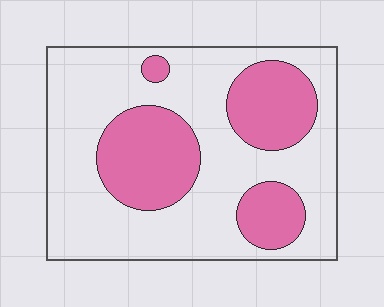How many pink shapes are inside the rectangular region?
4.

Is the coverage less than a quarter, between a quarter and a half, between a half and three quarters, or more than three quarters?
Between a quarter and a half.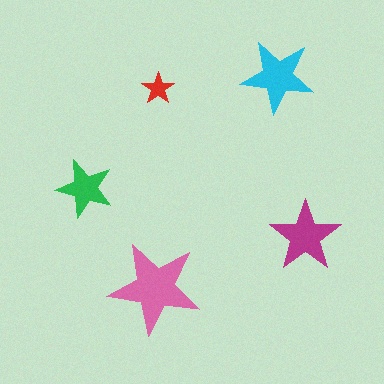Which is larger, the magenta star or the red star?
The magenta one.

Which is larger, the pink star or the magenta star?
The pink one.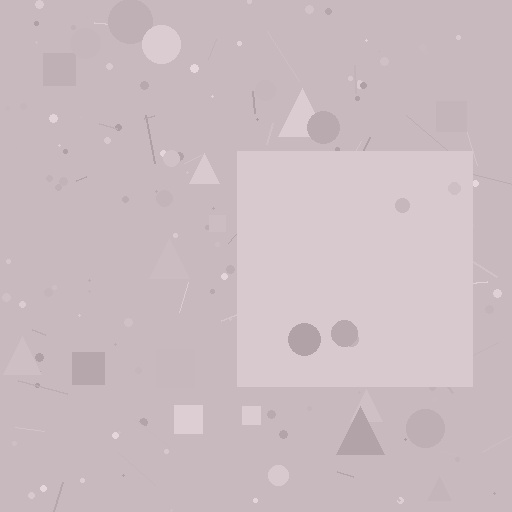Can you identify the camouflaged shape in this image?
The camouflaged shape is a square.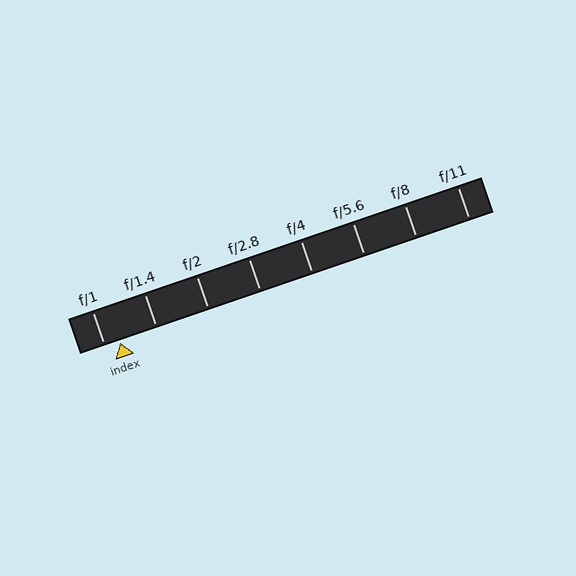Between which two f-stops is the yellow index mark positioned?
The index mark is between f/1 and f/1.4.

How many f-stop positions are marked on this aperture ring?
There are 8 f-stop positions marked.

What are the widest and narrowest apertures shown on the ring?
The widest aperture shown is f/1 and the narrowest is f/11.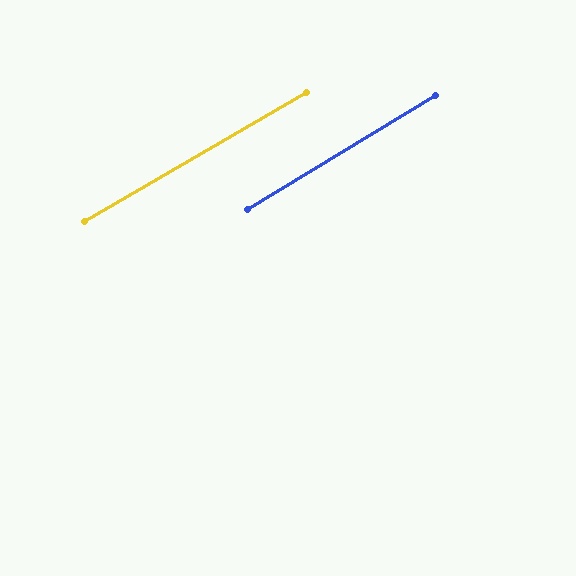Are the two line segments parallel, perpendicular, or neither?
Parallel — their directions differ by only 1.2°.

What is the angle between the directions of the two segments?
Approximately 1 degree.